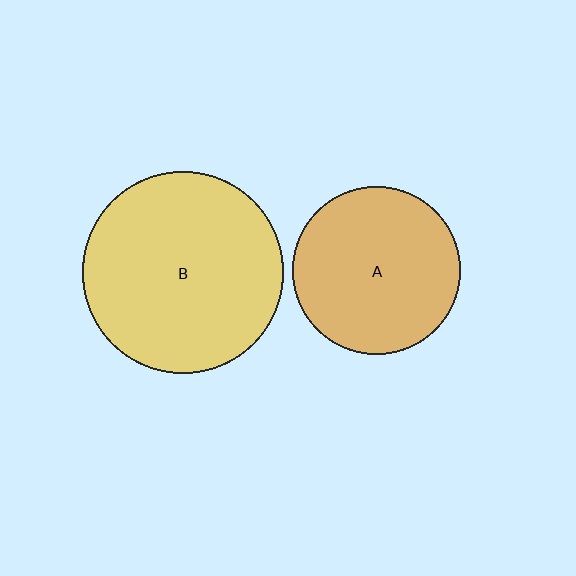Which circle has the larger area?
Circle B (yellow).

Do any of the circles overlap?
No, none of the circles overlap.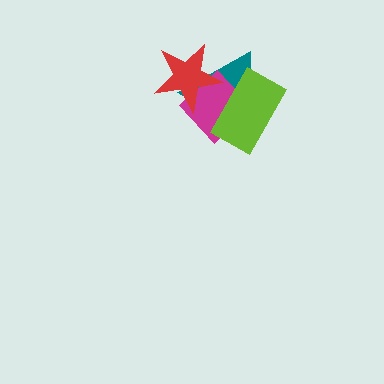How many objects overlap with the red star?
2 objects overlap with the red star.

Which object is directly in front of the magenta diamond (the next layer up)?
The red star is directly in front of the magenta diamond.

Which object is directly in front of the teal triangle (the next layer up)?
The magenta diamond is directly in front of the teal triangle.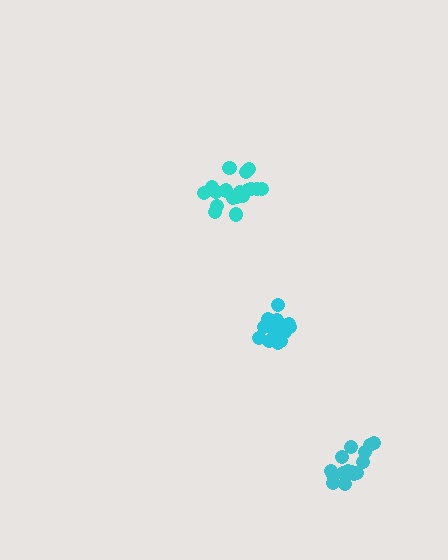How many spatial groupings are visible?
There are 3 spatial groupings.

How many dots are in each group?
Group 1: 18 dots, Group 2: 15 dots, Group 3: 15 dots (48 total).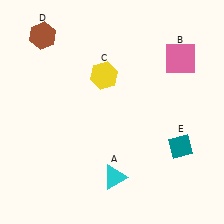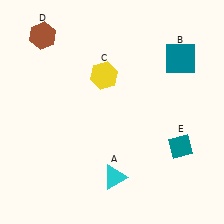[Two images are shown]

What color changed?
The square (B) changed from pink in Image 1 to teal in Image 2.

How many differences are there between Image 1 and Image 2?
There is 1 difference between the two images.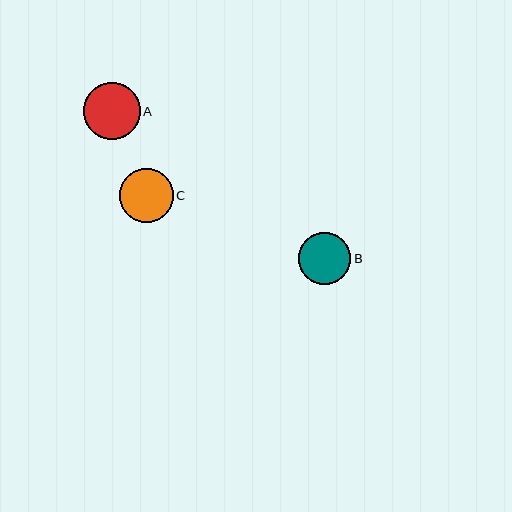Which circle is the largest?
Circle A is the largest with a size of approximately 57 pixels.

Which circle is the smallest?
Circle B is the smallest with a size of approximately 52 pixels.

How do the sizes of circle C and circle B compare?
Circle C and circle B are approximately the same size.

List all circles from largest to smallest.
From largest to smallest: A, C, B.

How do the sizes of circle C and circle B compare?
Circle C and circle B are approximately the same size.